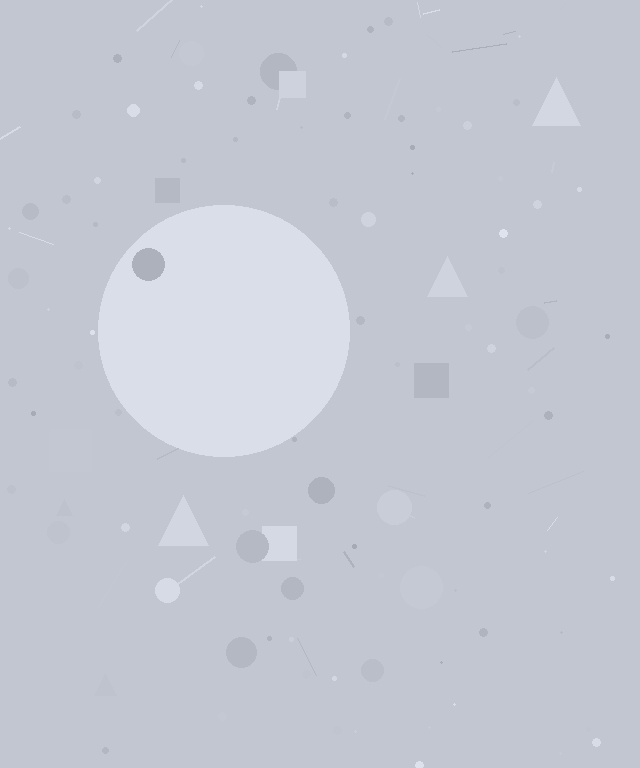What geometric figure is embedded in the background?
A circle is embedded in the background.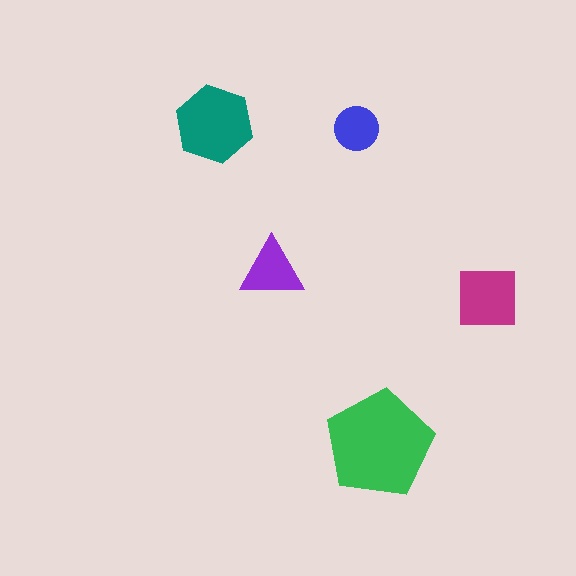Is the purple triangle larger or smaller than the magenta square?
Smaller.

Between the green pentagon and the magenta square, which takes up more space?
The green pentagon.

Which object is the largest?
The green pentagon.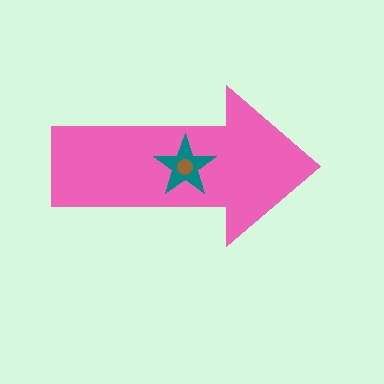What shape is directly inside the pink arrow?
The teal star.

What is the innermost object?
The brown circle.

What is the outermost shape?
The pink arrow.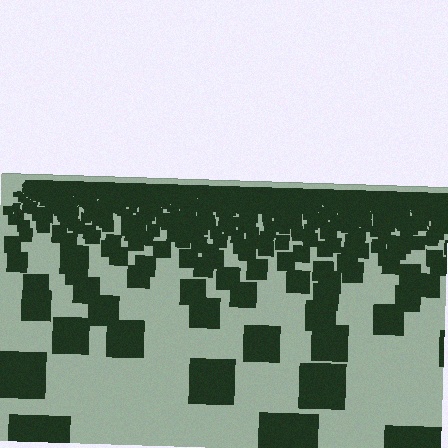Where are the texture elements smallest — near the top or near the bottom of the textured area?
Near the top.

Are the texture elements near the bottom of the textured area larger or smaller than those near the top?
Larger. Near the bottom, elements are closer to the viewer and appear at a bigger on-screen size.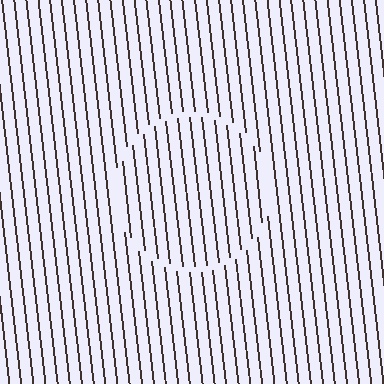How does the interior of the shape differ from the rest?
The interior of the shape contains the same grating, shifted by half a period — the contour is defined by the phase discontinuity where line-ends from the inner and outer gratings abut.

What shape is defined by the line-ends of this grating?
An illusory circle. The interior of the shape contains the same grating, shifted by half a period — the contour is defined by the phase discontinuity where line-ends from the inner and outer gratings abut.